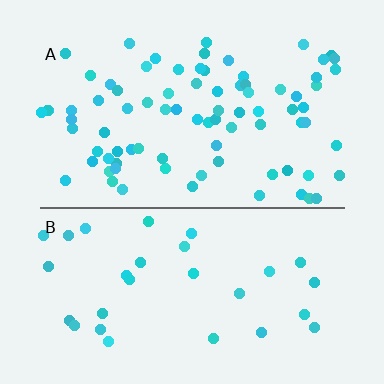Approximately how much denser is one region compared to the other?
Approximately 2.7× — region A over region B.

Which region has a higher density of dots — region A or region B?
A (the top).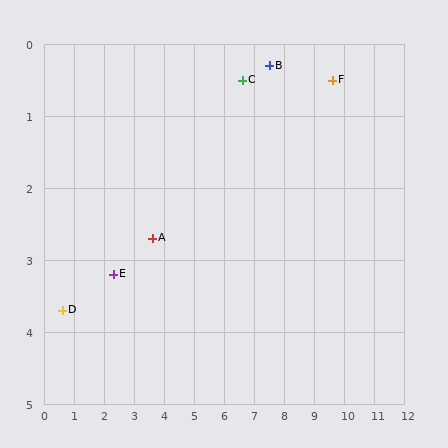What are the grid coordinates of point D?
Point D is at approximately (0.6, 3.7).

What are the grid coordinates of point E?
Point E is at approximately (2.3, 3.2).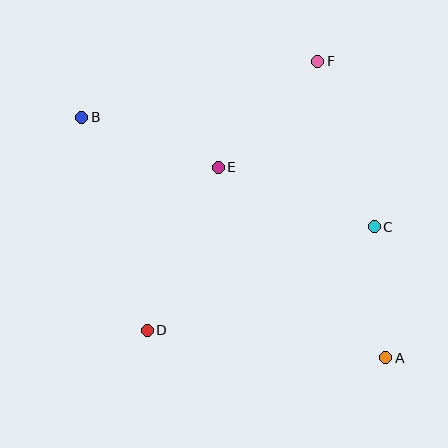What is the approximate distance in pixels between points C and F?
The distance between C and F is approximately 175 pixels.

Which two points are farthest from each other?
Points A and B are farthest from each other.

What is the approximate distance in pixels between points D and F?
The distance between D and F is approximately 318 pixels.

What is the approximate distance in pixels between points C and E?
The distance between C and E is approximately 167 pixels.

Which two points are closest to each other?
Points A and C are closest to each other.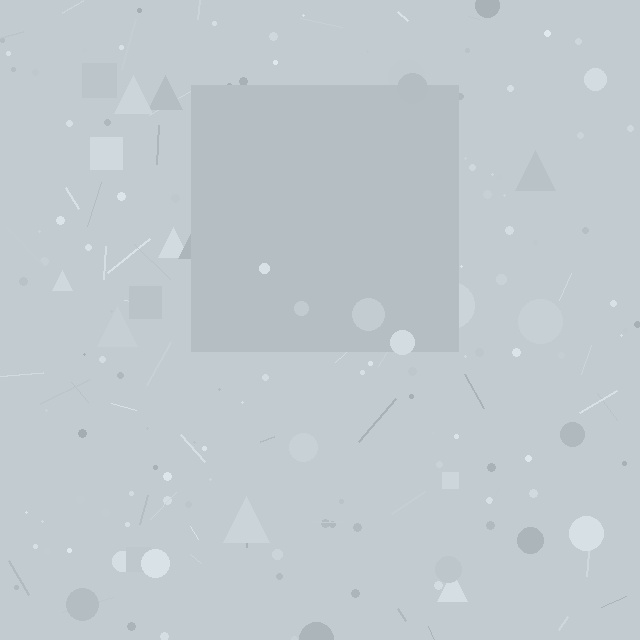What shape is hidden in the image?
A square is hidden in the image.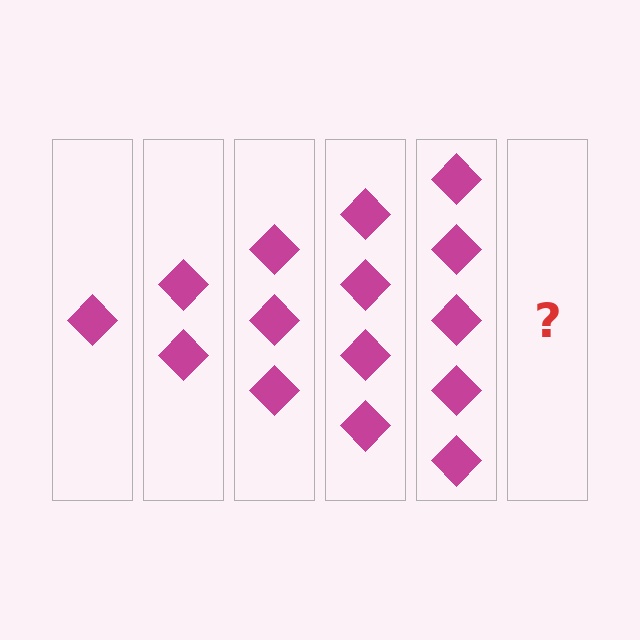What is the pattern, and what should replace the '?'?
The pattern is that each step adds one more diamond. The '?' should be 6 diamonds.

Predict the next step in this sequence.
The next step is 6 diamonds.